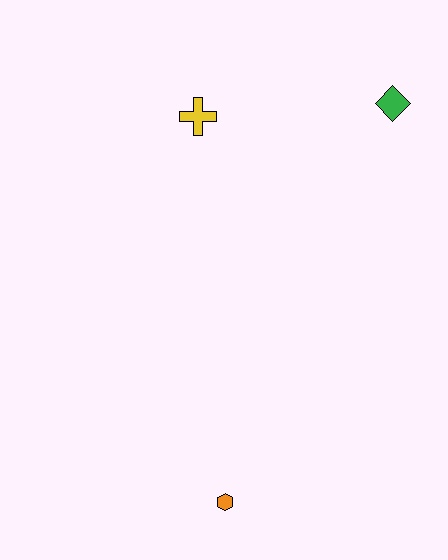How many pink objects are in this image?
There are no pink objects.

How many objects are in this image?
There are 3 objects.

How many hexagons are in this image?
There is 1 hexagon.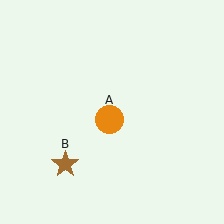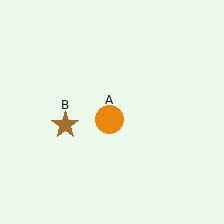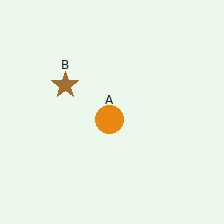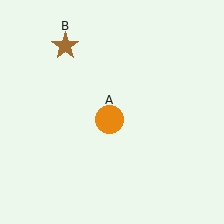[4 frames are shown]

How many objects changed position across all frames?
1 object changed position: brown star (object B).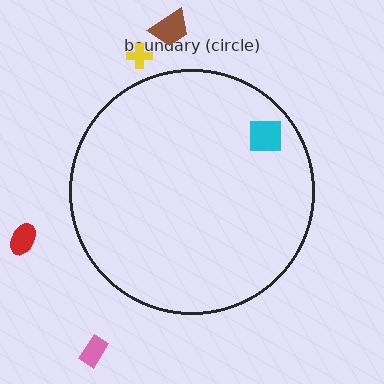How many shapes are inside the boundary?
1 inside, 4 outside.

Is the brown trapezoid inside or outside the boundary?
Outside.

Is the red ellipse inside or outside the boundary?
Outside.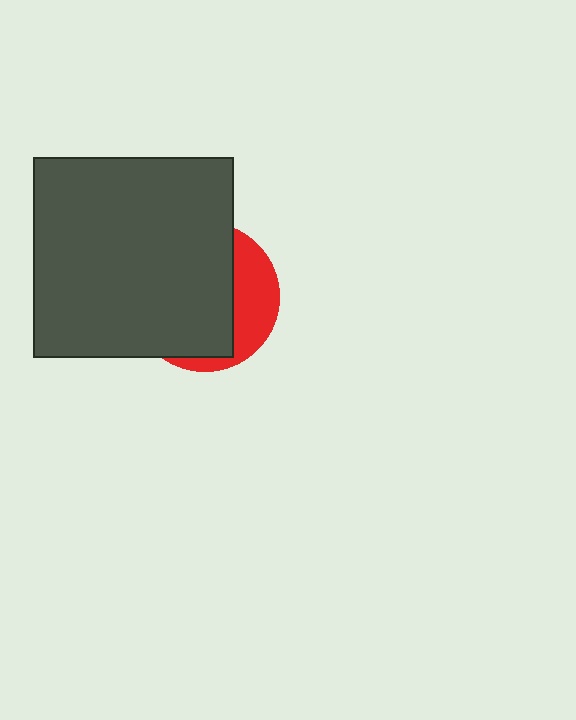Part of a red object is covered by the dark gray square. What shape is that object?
It is a circle.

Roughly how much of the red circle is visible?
A small part of it is visible (roughly 31%).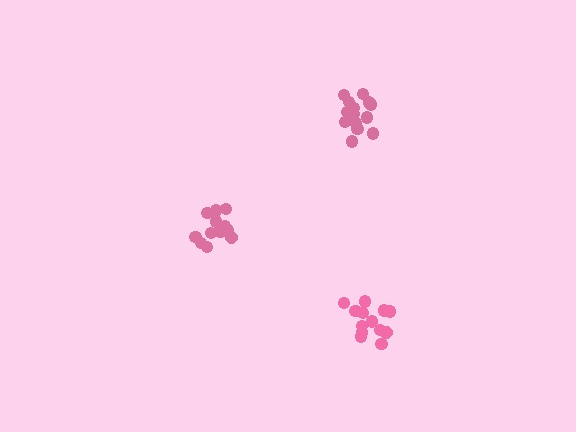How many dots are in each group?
Group 1: 14 dots, Group 2: 13 dots, Group 3: 16 dots (43 total).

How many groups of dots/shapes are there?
There are 3 groups.